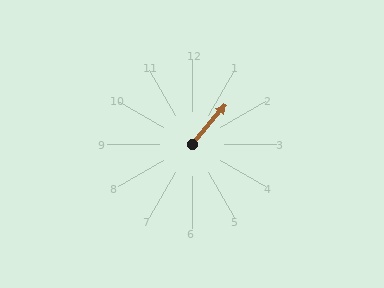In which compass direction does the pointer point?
Northeast.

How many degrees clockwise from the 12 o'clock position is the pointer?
Approximately 40 degrees.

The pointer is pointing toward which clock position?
Roughly 1 o'clock.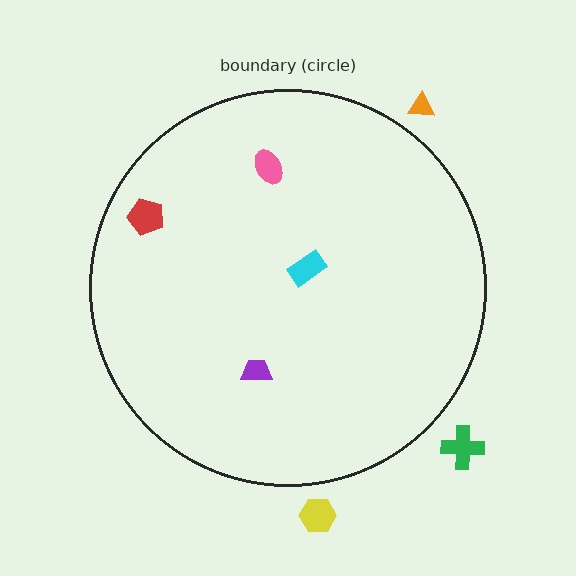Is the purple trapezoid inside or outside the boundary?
Inside.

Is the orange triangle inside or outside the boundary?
Outside.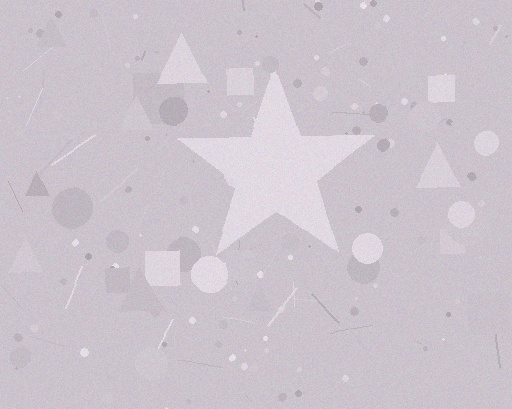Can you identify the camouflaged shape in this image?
The camouflaged shape is a star.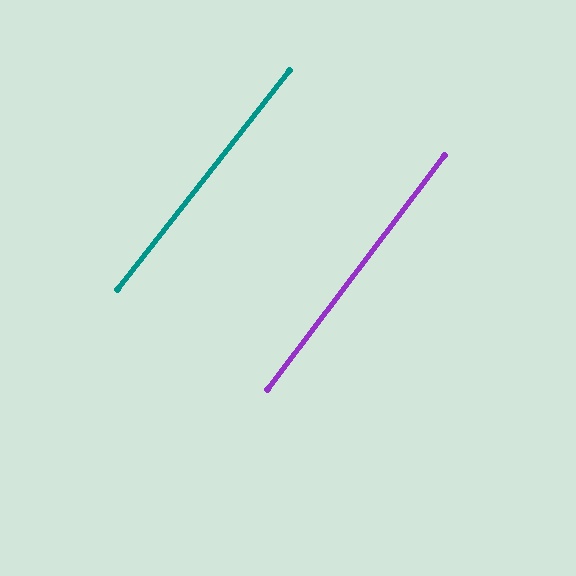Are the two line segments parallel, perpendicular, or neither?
Parallel — their directions differ by only 1.2°.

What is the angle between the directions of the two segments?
Approximately 1 degree.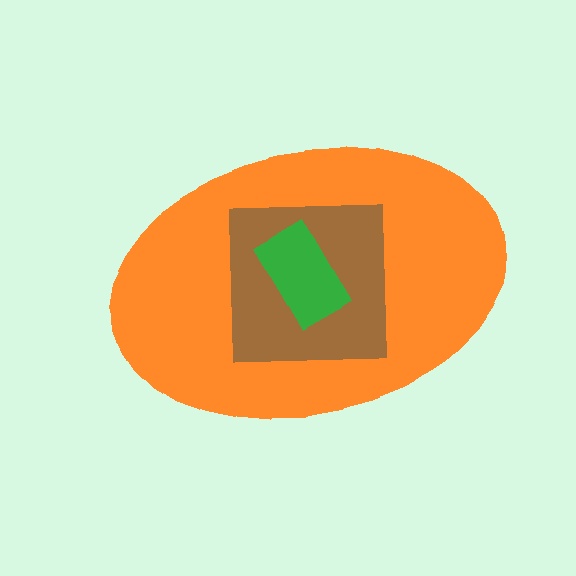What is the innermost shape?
The green rectangle.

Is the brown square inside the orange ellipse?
Yes.